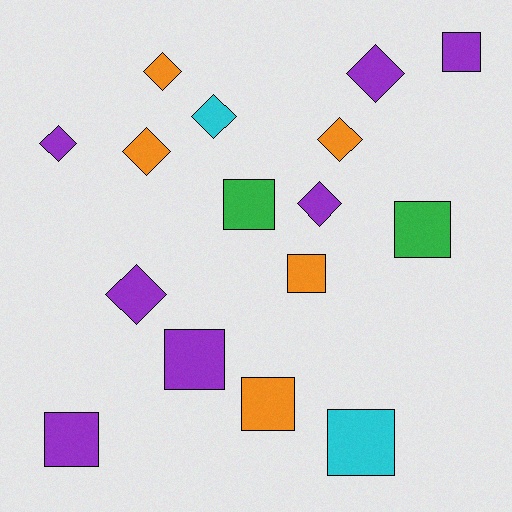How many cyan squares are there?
There is 1 cyan square.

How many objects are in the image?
There are 16 objects.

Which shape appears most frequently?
Square, with 8 objects.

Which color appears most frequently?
Purple, with 7 objects.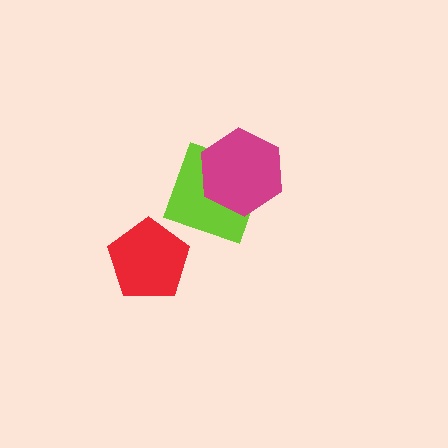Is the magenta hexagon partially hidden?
No, no other shape covers it.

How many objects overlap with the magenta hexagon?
1 object overlaps with the magenta hexagon.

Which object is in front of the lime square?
The magenta hexagon is in front of the lime square.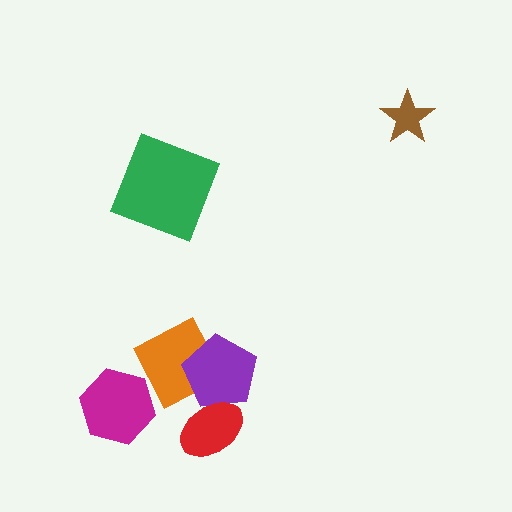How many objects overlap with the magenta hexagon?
1 object overlaps with the magenta hexagon.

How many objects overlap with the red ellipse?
1 object overlaps with the red ellipse.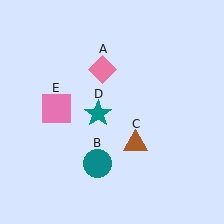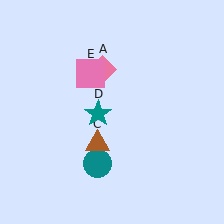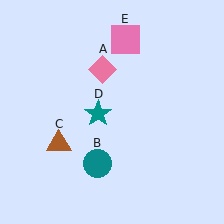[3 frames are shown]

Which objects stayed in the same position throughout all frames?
Pink diamond (object A) and teal circle (object B) and teal star (object D) remained stationary.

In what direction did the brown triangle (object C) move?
The brown triangle (object C) moved left.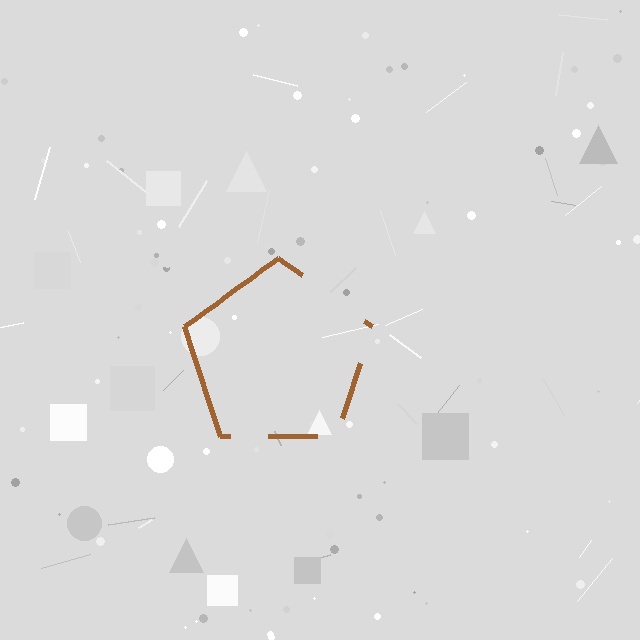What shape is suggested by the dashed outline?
The dashed outline suggests a pentagon.